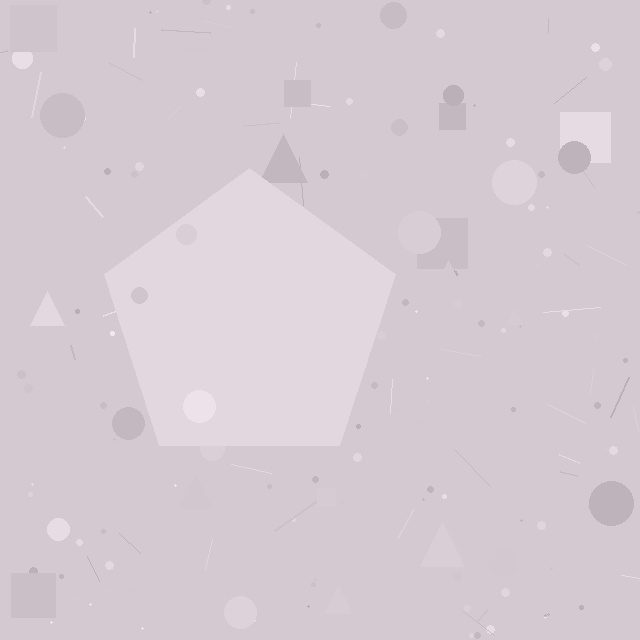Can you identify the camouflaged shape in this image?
The camouflaged shape is a pentagon.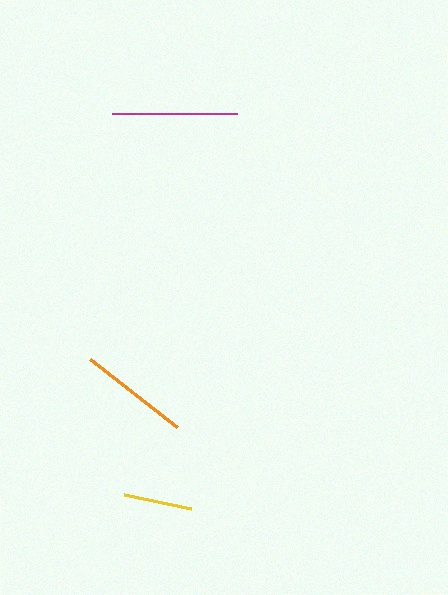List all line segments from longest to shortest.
From longest to shortest: magenta, orange, yellow.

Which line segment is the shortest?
The yellow line is the shortest at approximately 69 pixels.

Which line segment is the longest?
The magenta line is the longest at approximately 125 pixels.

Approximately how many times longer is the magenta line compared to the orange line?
The magenta line is approximately 1.1 times the length of the orange line.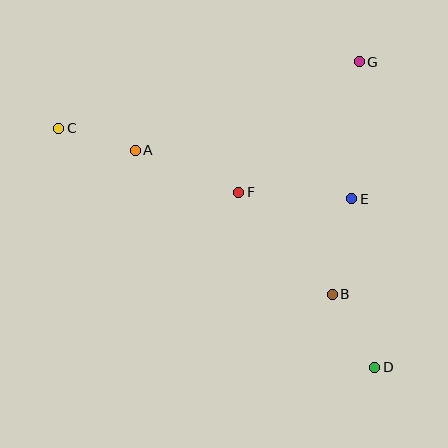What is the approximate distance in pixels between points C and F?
The distance between C and F is approximately 191 pixels.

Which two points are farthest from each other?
Points C and D are farthest from each other.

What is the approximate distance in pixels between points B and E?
The distance between B and E is approximately 97 pixels.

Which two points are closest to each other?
Points A and C are closest to each other.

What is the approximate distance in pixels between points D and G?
The distance between D and G is approximately 306 pixels.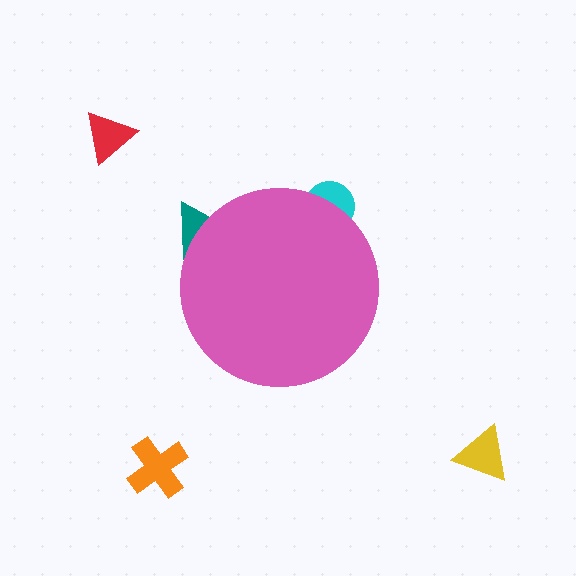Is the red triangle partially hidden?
No, the red triangle is fully visible.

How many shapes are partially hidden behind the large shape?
2 shapes are partially hidden.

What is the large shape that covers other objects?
A pink circle.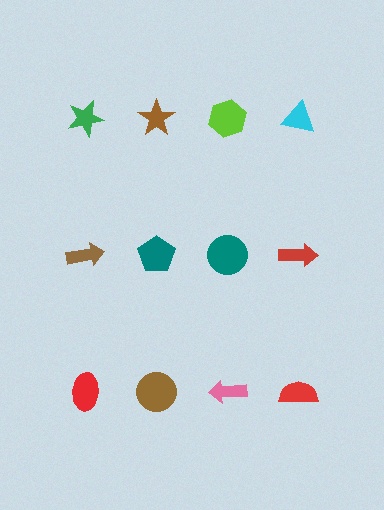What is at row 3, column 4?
A red semicircle.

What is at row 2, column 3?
A teal circle.